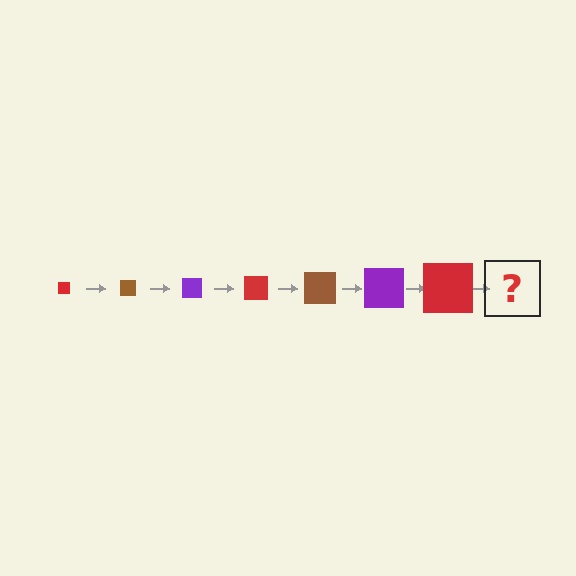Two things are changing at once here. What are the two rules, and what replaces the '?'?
The two rules are that the square grows larger each step and the color cycles through red, brown, and purple. The '?' should be a brown square, larger than the previous one.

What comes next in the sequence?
The next element should be a brown square, larger than the previous one.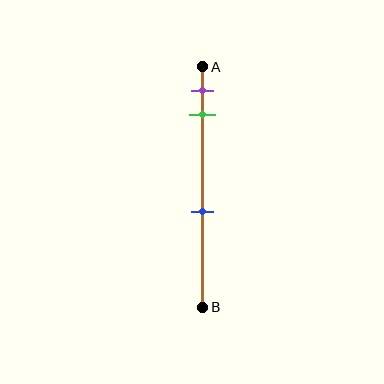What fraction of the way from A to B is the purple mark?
The purple mark is approximately 10% (0.1) of the way from A to B.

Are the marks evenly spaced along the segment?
No, the marks are not evenly spaced.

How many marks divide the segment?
There are 3 marks dividing the segment.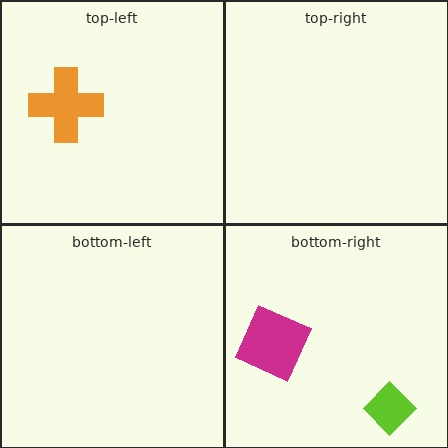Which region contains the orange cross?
The top-left region.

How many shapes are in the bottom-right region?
2.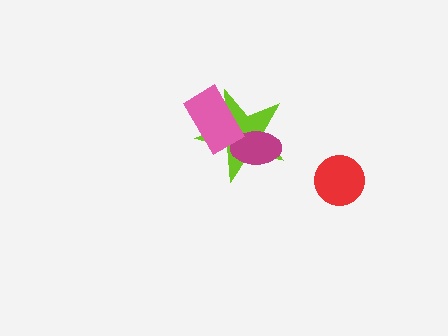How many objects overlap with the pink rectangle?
1 object overlaps with the pink rectangle.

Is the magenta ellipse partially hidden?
No, no other shape covers it.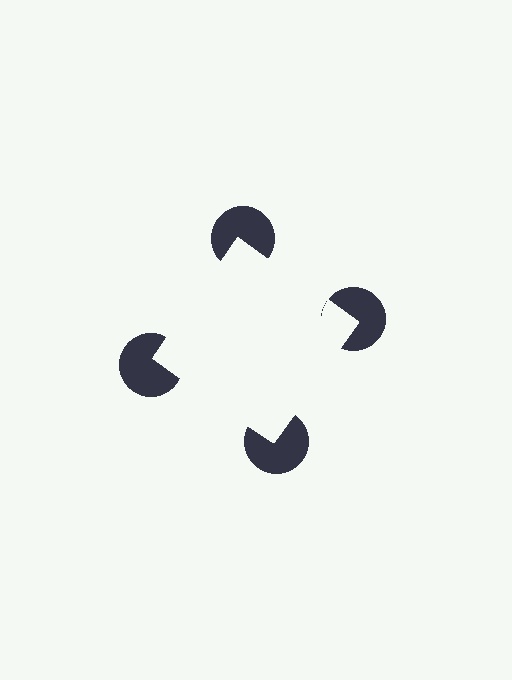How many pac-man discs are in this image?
There are 4 — one at each vertex of the illusory square.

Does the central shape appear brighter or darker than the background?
It typically appears slightly brighter than the background, even though no actual brightness change is drawn.